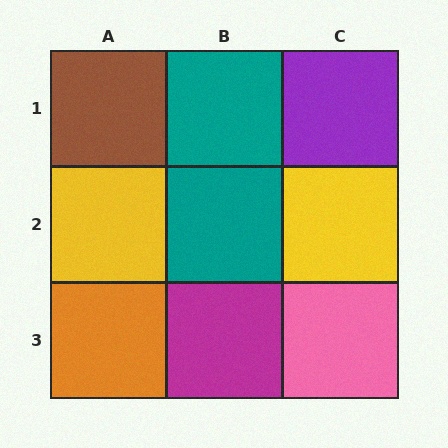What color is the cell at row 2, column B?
Teal.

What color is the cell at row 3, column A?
Orange.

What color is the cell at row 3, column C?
Pink.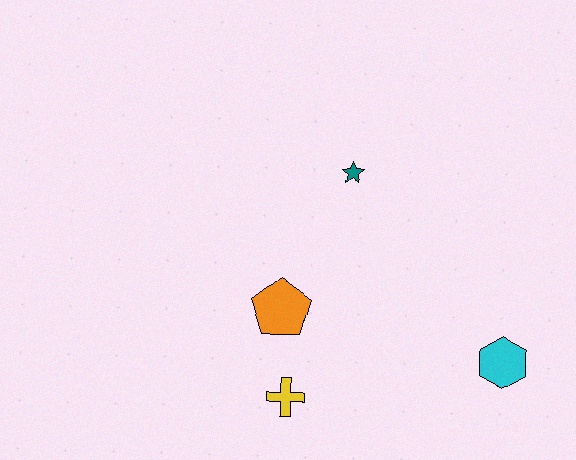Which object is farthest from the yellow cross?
The teal star is farthest from the yellow cross.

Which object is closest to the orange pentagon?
The yellow cross is closest to the orange pentagon.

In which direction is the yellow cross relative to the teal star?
The yellow cross is below the teal star.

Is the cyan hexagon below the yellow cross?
No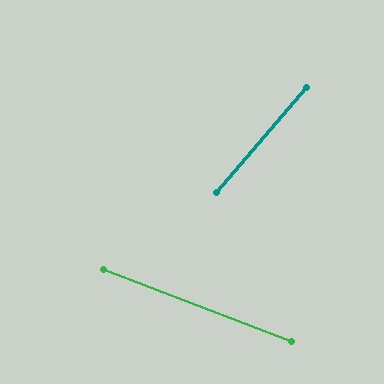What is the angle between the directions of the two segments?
Approximately 70 degrees.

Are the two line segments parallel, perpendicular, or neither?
Neither parallel nor perpendicular — they differ by about 70°.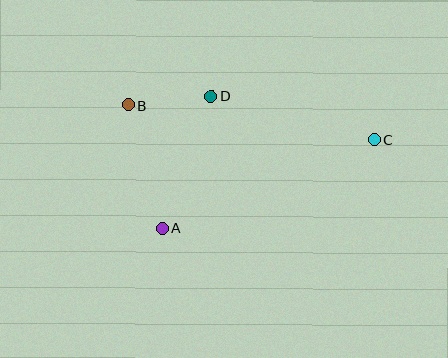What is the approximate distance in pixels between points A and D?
The distance between A and D is approximately 141 pixels.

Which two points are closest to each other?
Points B and D are closest to each other.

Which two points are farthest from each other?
Points B and C are farthest from each other.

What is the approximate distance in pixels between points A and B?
The distance between A and B is approximately 127 pixels.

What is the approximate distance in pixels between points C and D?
The distance between C and D is approximately 169 pixels.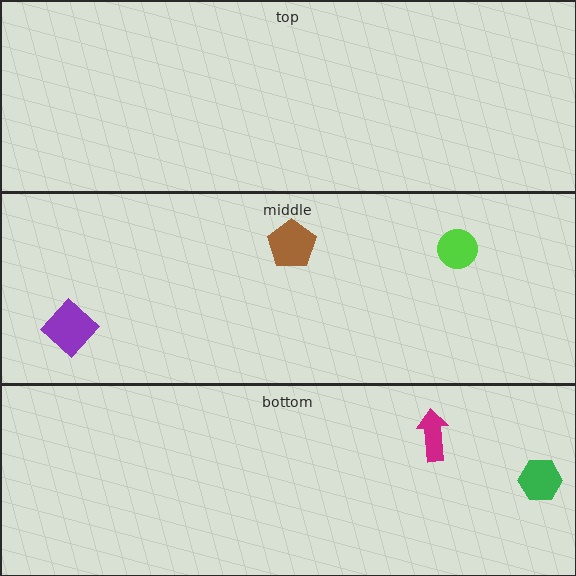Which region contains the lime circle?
The middle region.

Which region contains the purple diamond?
The middle region.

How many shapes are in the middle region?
3.